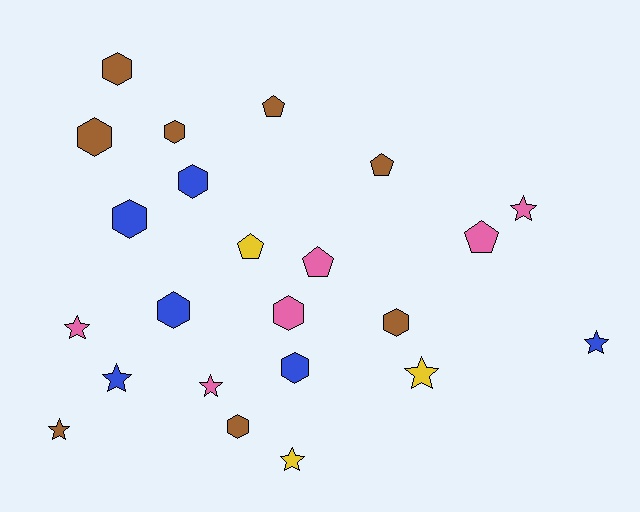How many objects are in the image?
There are 23 objects.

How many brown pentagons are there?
There are 2 brown pentagons.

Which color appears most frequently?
Brown, with 8 objects.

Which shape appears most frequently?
Hexagon, with 10 objects.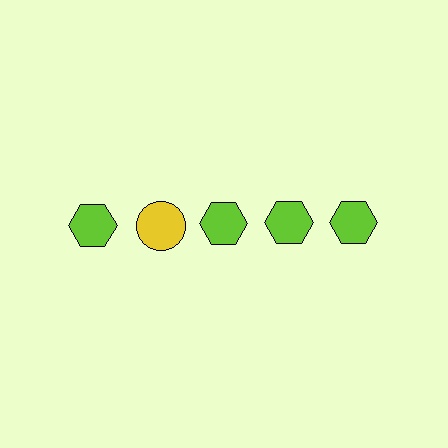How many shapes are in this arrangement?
There are 5 shapes arranged in a grid pattern.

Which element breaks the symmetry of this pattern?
The yellow circle in the top row, second from left column breaks the symmetry. All other shapes are lime hexagons.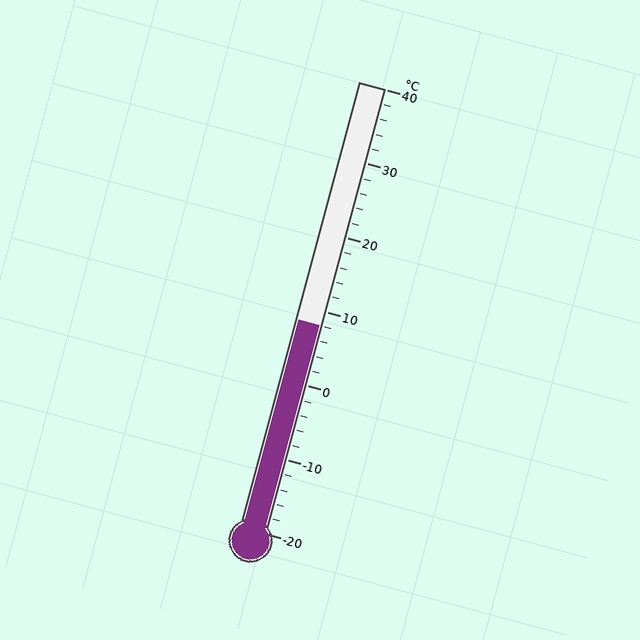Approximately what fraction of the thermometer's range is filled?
The thermometer is filled to approximately 45% of its range.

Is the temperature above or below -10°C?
The temperature is above -10°C.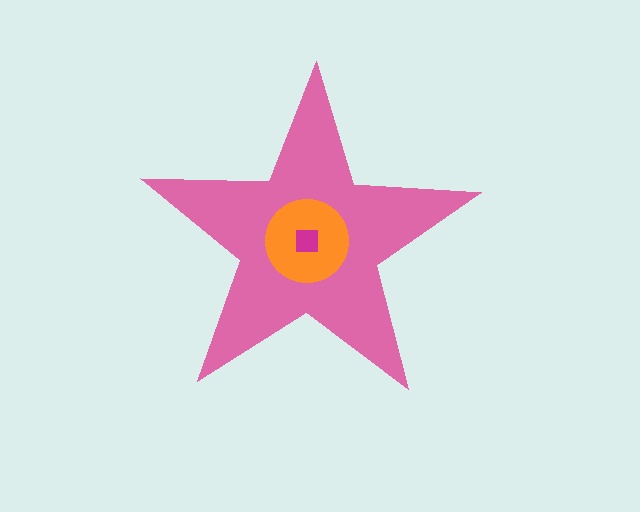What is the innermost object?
The magenta square.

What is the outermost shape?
The pink star.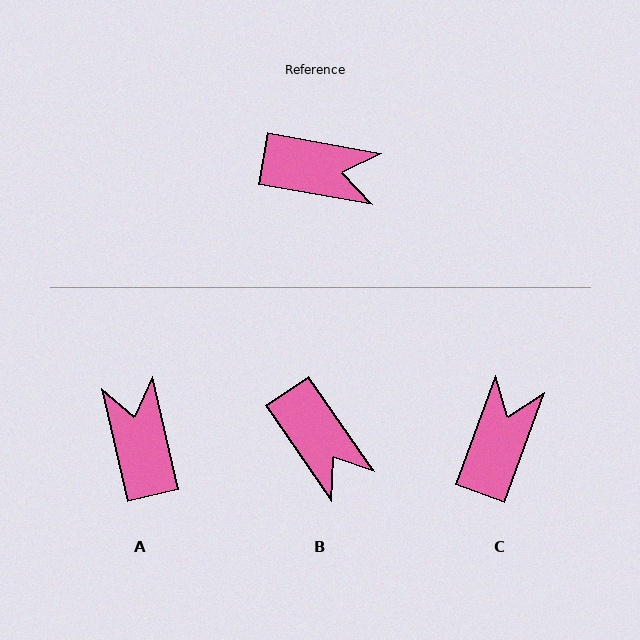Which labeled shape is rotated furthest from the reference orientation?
A, about 113 degrees away.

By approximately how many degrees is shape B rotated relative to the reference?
Approximately 45 degrees clockwise.